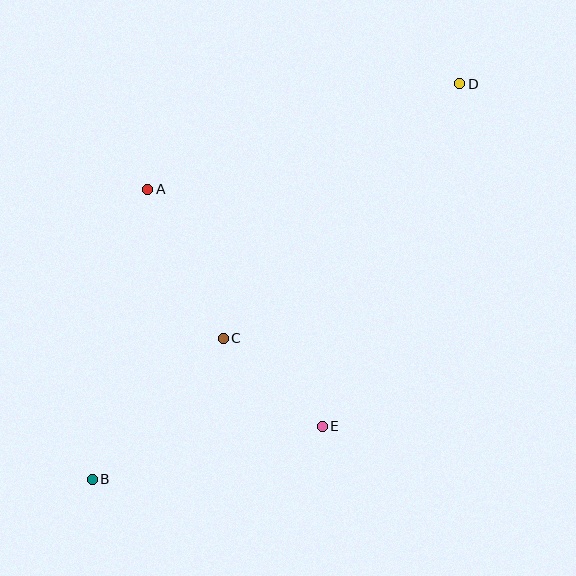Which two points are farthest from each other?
Points B and D are farthest from each other.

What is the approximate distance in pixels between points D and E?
The distance between D and E is approximately 369 pixels.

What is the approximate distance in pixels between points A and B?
The distance between A and B is approximately 295 pixels.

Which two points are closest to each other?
Points C and E are closest to each other.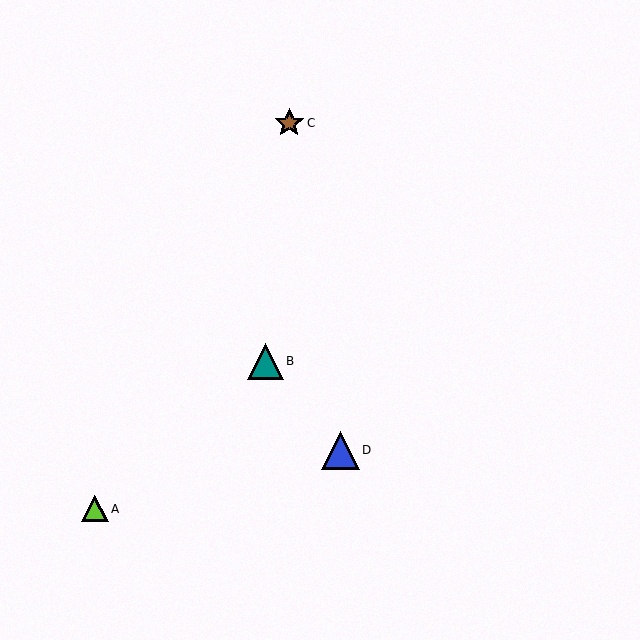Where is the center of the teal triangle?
The center of the teal triangle is at (265, 361).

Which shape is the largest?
The blue triangle (labeled D) is the largest.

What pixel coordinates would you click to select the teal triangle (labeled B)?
Click at (265, 361) to select the teal triangle B.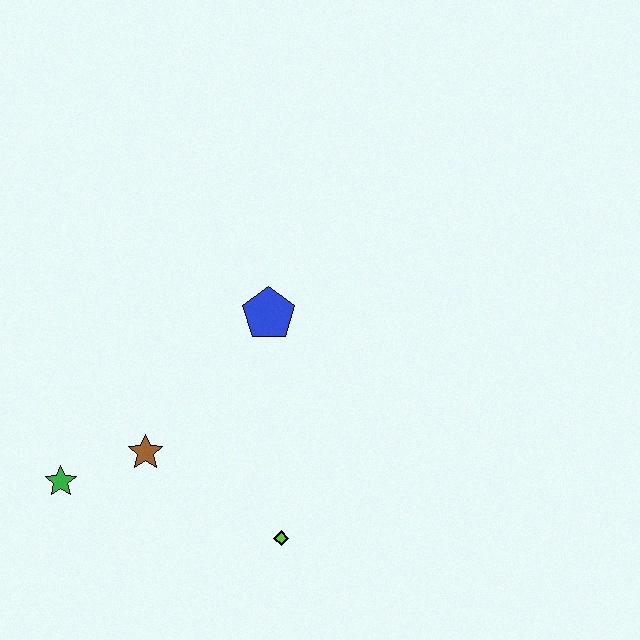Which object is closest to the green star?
The brown star is closest to the green star.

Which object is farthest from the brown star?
The blue pentagon is farthest from the brown star.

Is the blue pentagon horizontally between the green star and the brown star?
No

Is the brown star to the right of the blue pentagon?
No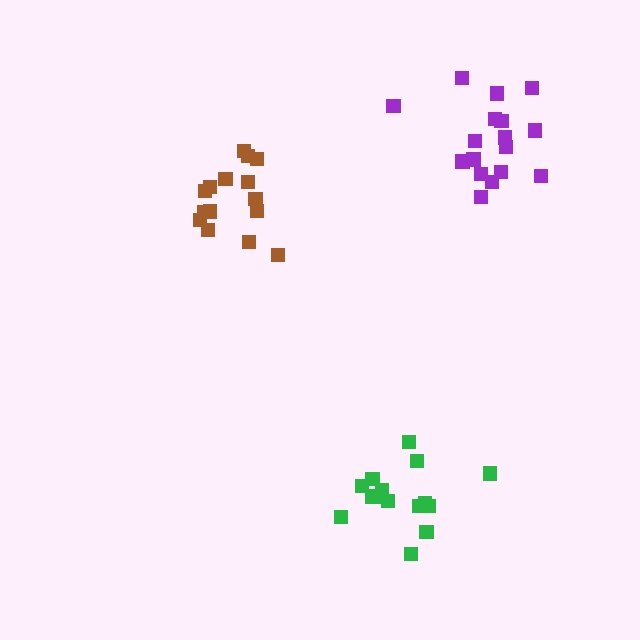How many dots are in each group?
Group 1: 15 dots, Group 2: 15 dots, Group 3: 17 dots (47 total).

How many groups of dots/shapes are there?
There are 3 groups.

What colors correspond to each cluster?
The clusters are colored: brown, green, purple.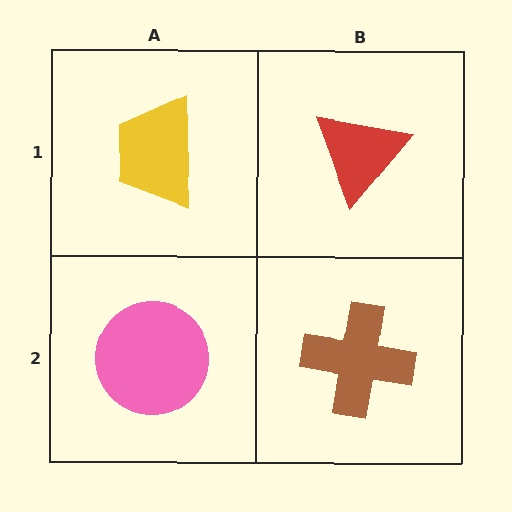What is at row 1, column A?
A yellow trapezoid.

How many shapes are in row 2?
2 shapes.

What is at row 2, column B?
A brown cross.